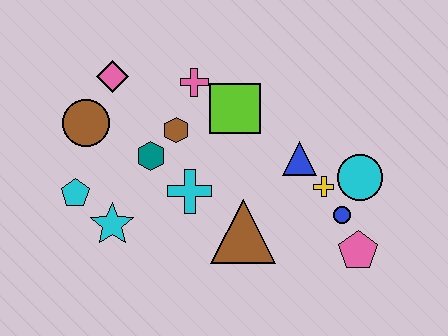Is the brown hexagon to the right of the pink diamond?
Yes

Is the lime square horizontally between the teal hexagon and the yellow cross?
Yes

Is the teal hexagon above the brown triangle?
Yes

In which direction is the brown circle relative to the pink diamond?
The brown circle is below the pink diamond.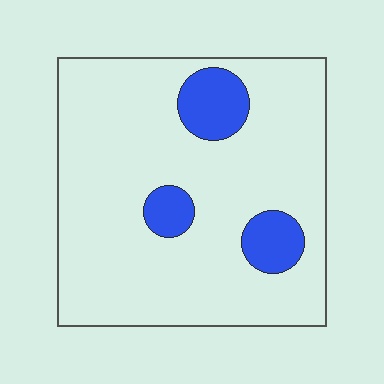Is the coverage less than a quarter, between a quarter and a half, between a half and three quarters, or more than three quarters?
Less than a quarter.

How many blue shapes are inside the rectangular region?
3.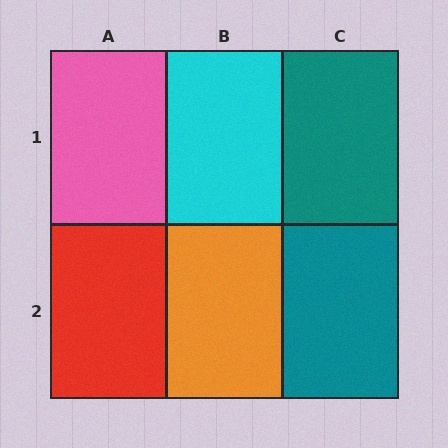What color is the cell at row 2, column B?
Orange.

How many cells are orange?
1 cell is orange.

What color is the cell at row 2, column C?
Teal.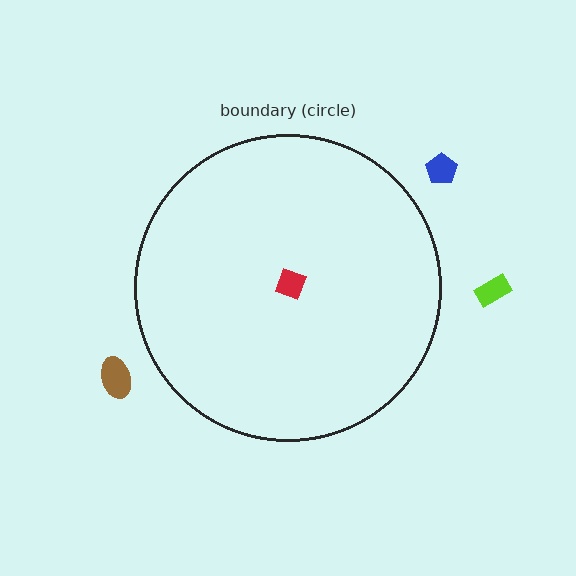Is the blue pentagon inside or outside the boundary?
Outside.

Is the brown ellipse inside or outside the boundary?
Outside.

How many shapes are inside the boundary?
1 inside, 3 outside.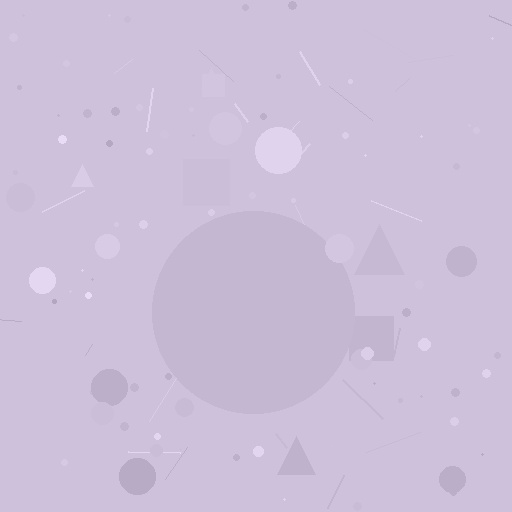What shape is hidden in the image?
A circle is hidden in the image.